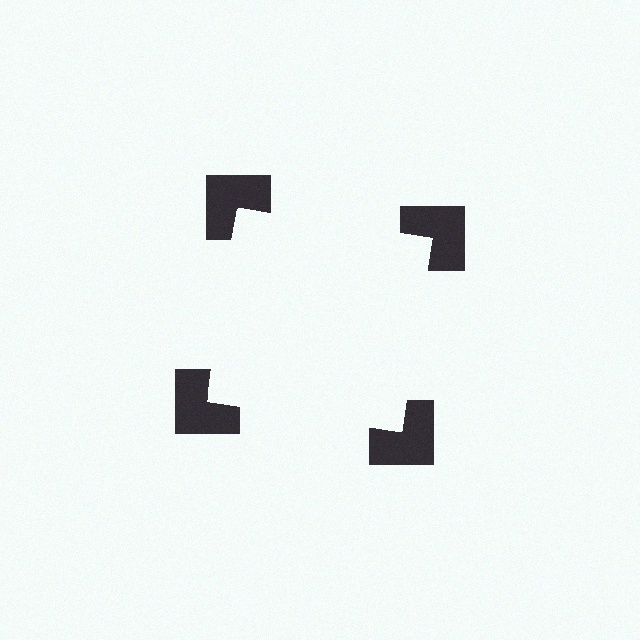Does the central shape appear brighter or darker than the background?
It typically appears slightly brighter than the background, even though no actual brightness change is drawn.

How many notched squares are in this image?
There are 4 — one at each vertex of the illusory square.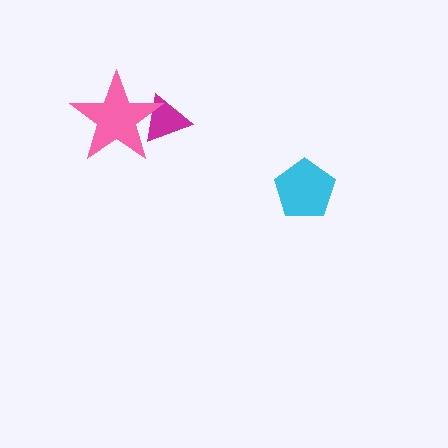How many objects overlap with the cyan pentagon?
0 objects overlap with the cyan pentagon.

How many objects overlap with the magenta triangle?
1 object overlaps with the magenta triangle.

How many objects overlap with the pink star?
1 object overlaps with the pink star.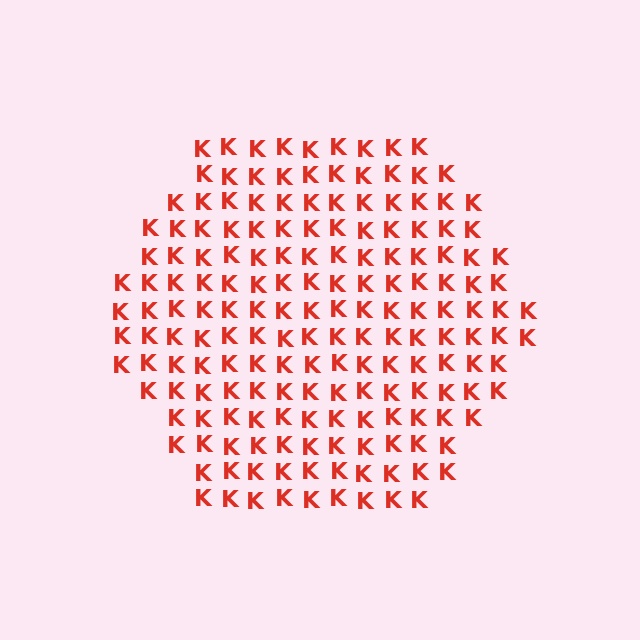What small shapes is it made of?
It is made of small letter K's.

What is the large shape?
The large shape is a hexagon.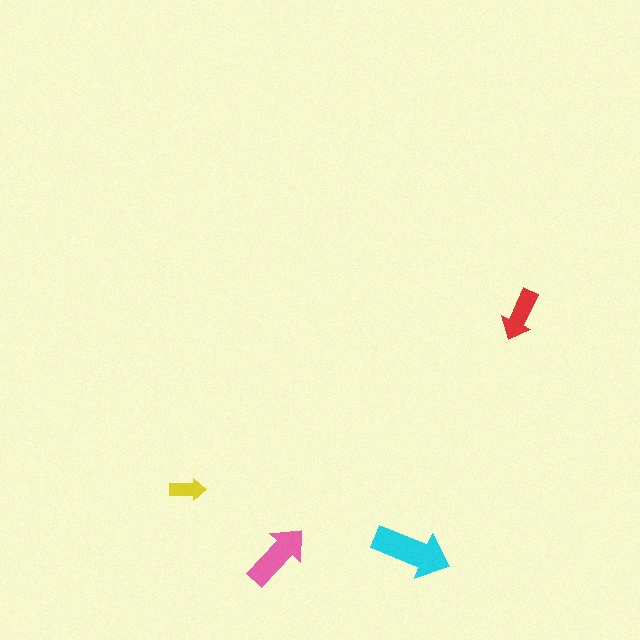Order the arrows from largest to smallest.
the cyan one, the pink one, the red one, the yellow one.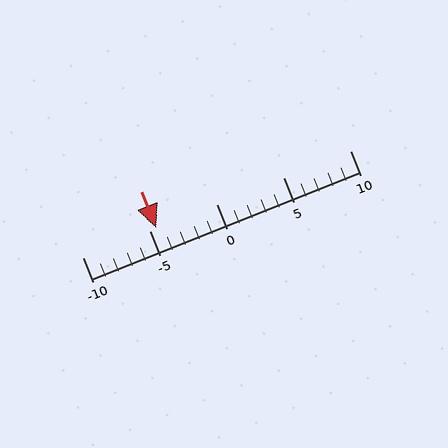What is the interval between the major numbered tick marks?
The major tick marks are spaced 5 units apart.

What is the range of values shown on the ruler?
The ruler shows values from -10 to 10.